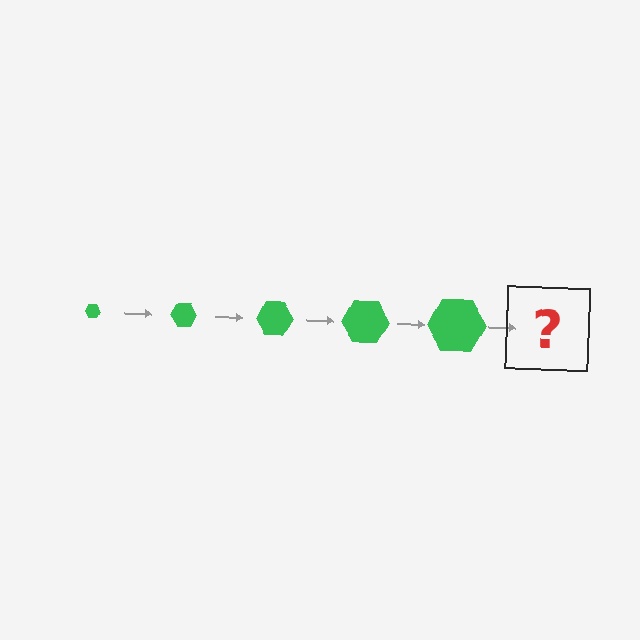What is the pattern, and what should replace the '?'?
The pattern is that the hexagon gets progressively larger each step. The '?' should be a green hexagon, larger than the previous one.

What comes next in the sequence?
The next element should be a green hexagon, larger than the previous one.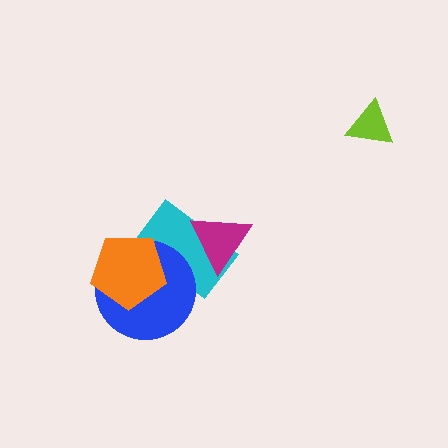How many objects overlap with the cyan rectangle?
3 objects overlap with the cyan rectangle.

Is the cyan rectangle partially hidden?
Yes, it is partially covered by another shape.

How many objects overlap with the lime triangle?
0 objects overlap with the lime triangle.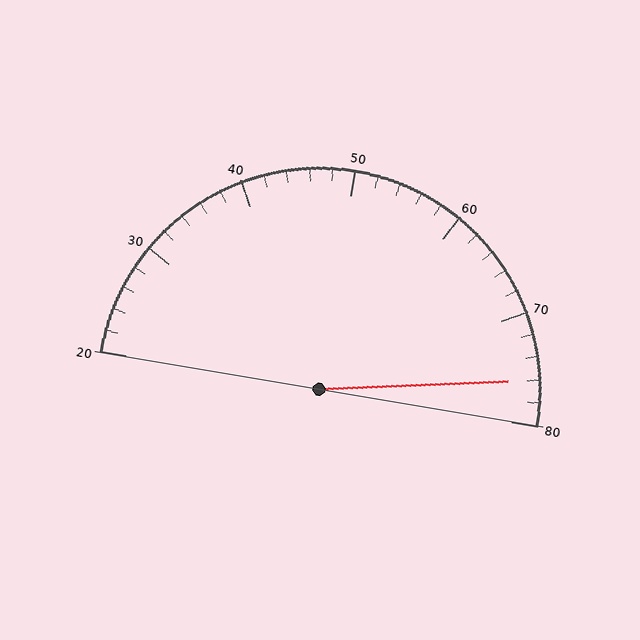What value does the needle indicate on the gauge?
The needle indicates approximately 76.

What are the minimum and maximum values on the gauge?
The gauge ranges from 20 to 80.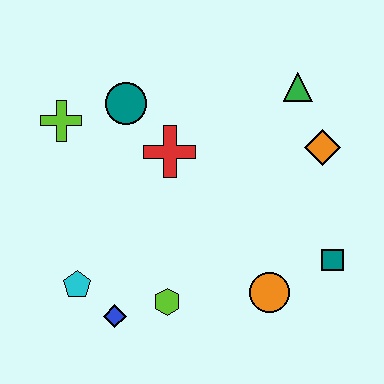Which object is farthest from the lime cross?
The teal square is farthest from the lime cross.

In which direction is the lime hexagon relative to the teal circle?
The lime hexagon is below the teal circle.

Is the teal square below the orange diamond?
Yes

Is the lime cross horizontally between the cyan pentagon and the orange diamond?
No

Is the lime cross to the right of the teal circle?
No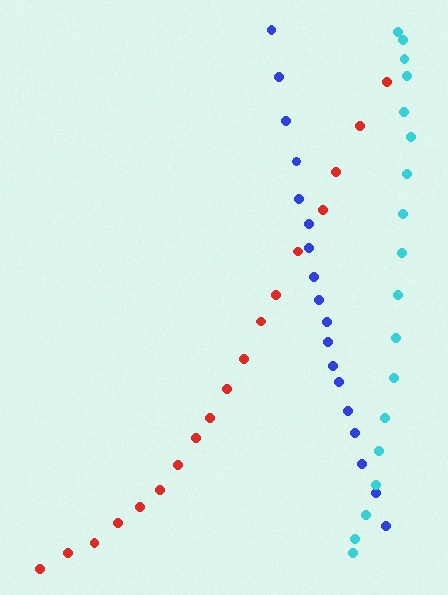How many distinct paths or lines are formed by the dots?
There are 3 distinct paths.